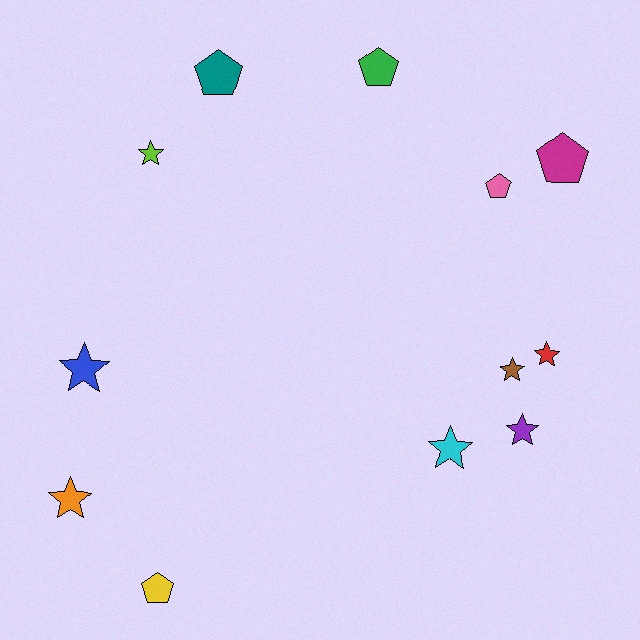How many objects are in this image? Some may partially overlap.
There are 12 objects.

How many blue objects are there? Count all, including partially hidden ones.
There is 1 blue object.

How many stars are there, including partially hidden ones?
There are 7 stars.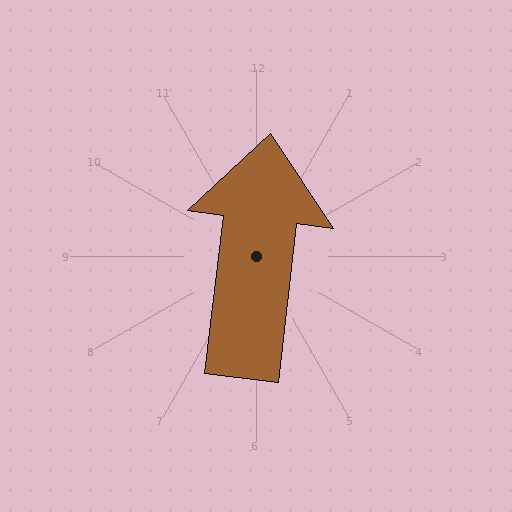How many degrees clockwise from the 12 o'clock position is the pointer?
Approximately 7 degrees.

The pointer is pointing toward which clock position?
Roughly 12 o'clock.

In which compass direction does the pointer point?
North.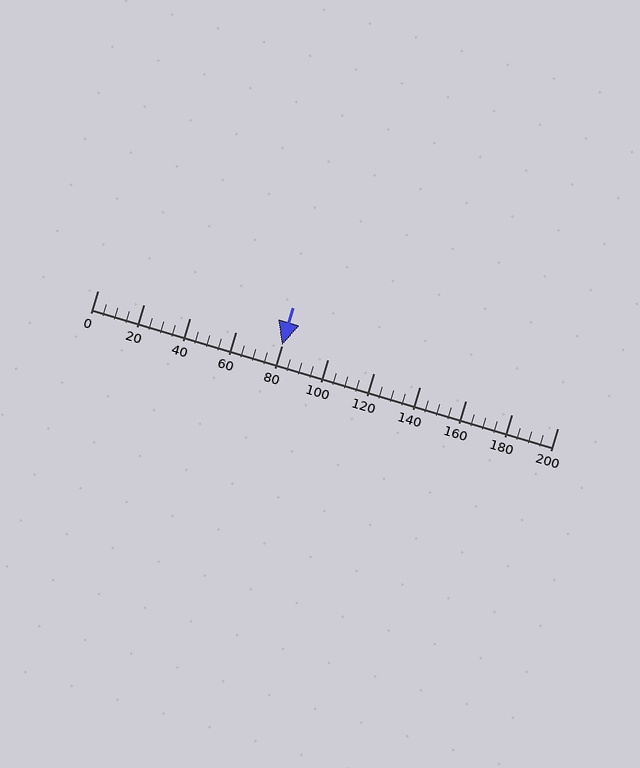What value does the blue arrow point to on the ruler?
The blue arrow points to approximately 80.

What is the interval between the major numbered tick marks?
The major tick marks are spaced 20 units apart.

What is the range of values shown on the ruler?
The ruler shows values from 0 to 200.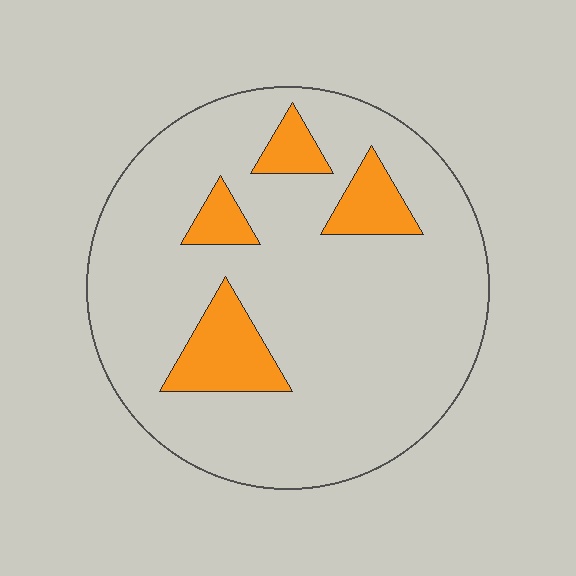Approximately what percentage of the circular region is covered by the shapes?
Approximately 15%.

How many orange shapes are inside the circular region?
4.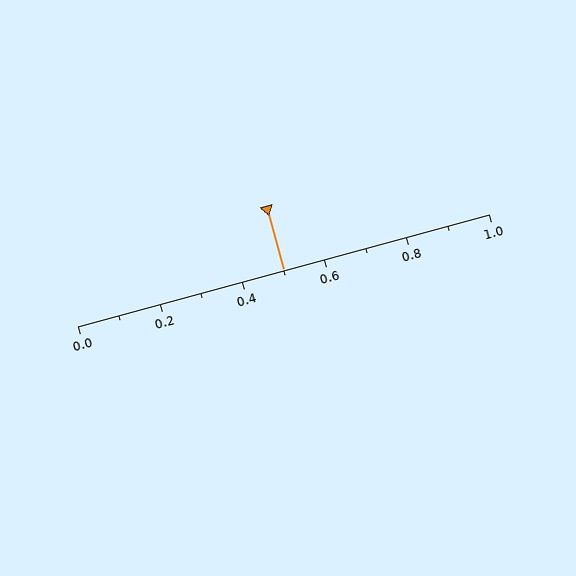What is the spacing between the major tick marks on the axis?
The major ticks are spaced 0.2 apart.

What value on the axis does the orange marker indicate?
The marker indicates approximately 0.5.